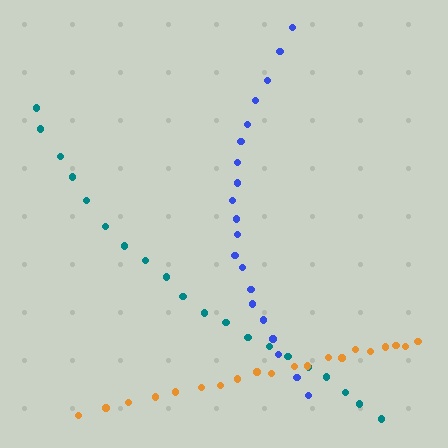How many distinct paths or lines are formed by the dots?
There are 3 distinct paths.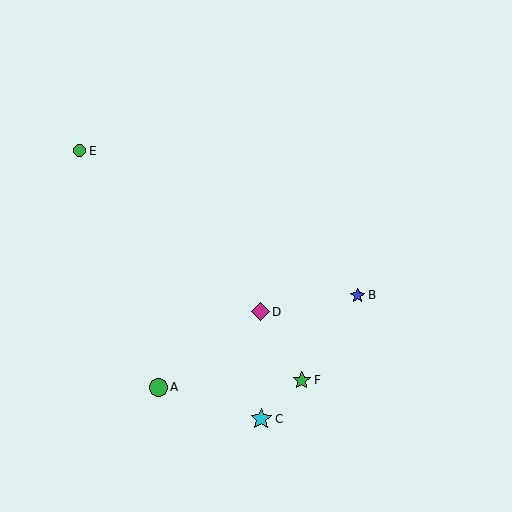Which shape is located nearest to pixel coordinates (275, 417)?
The cyan star (labeled C) at (261, 419) is nearest to that location.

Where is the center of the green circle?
The center of the green circle is at (158, 387).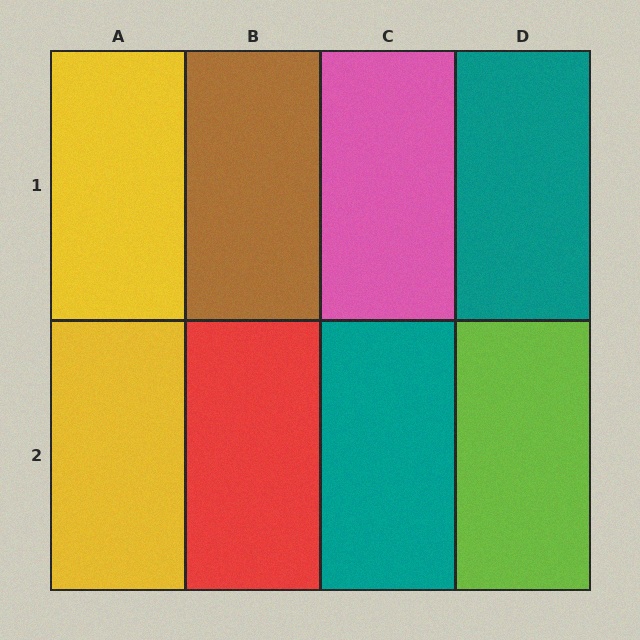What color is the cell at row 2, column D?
Lime.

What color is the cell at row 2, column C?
Teal.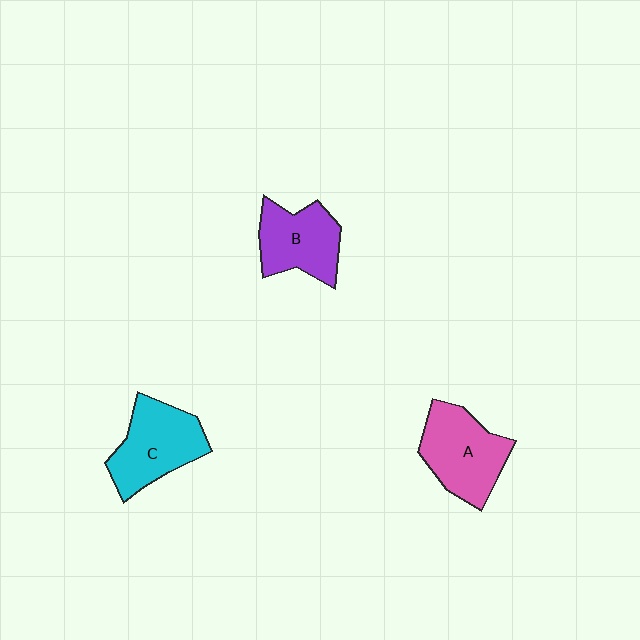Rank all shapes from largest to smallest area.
From largest to smallest: A (pink), C (cyan), B (purple).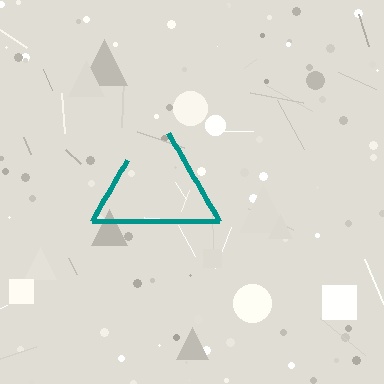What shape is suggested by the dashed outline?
The dashed outline suggests a triangle.